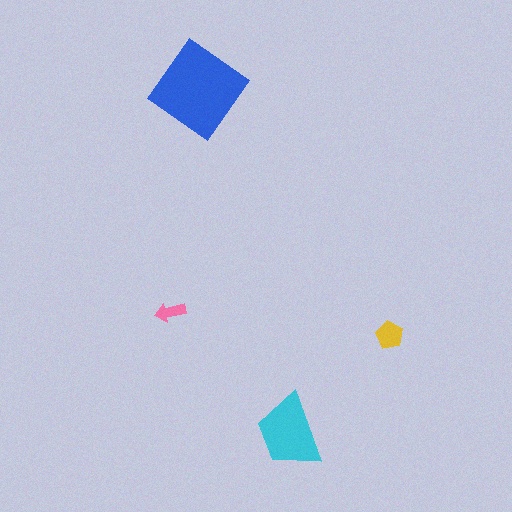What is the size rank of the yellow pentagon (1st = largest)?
3rd.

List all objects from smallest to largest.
The pink arrow, the yellow pentagon, the cyan trapezoid, the blue diamond.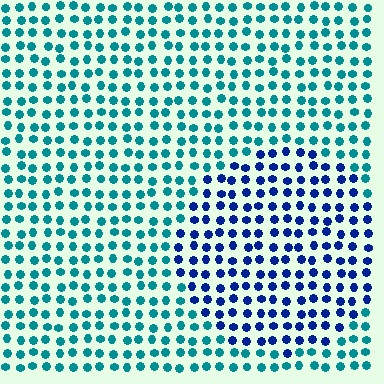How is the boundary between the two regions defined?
The boundary is defined purely by a slight shift in hue (about 45 degrees). Spacing, size, and orientation are identical on both sides.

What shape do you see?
I see a circle.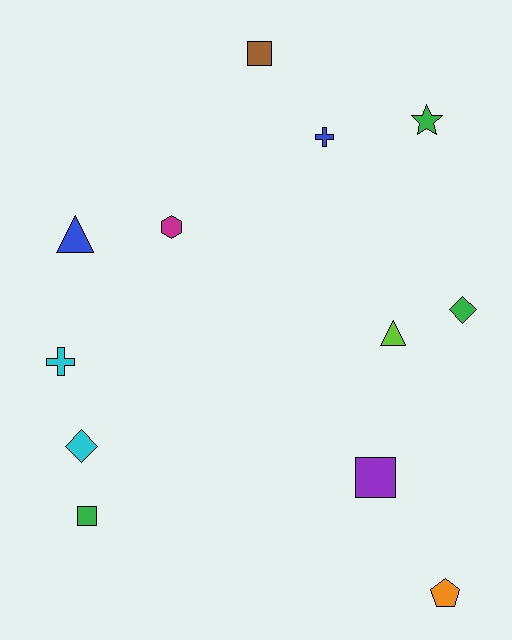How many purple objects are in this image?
There is 1 purple object.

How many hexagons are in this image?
There is 1 hexagon.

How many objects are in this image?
There are 12 objects.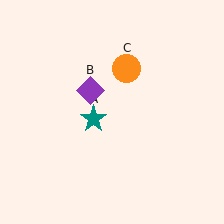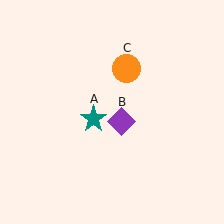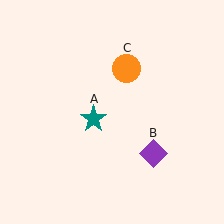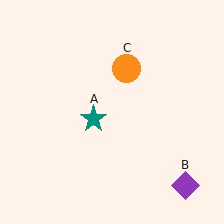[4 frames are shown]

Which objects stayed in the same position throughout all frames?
Teal star (object A) and orange circle (object C) remained stationary.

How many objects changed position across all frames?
1 object changed position: purple diamond (object B).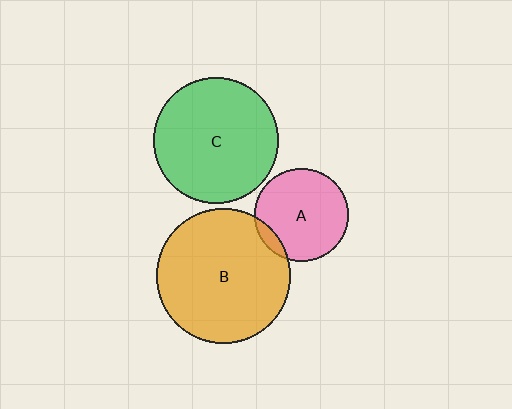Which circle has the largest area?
Circle B (orange).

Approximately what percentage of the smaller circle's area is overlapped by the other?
Approximately 10%.